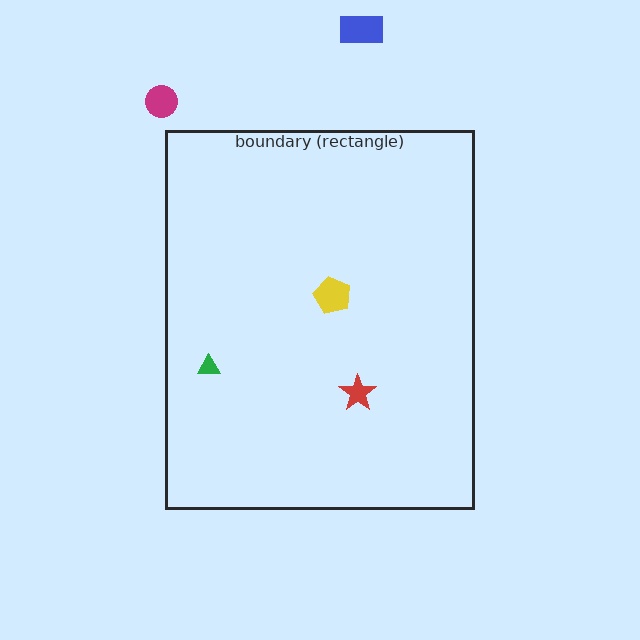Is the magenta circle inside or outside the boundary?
Outside.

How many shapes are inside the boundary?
3 inside, 2 outside.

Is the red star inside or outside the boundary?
Inside.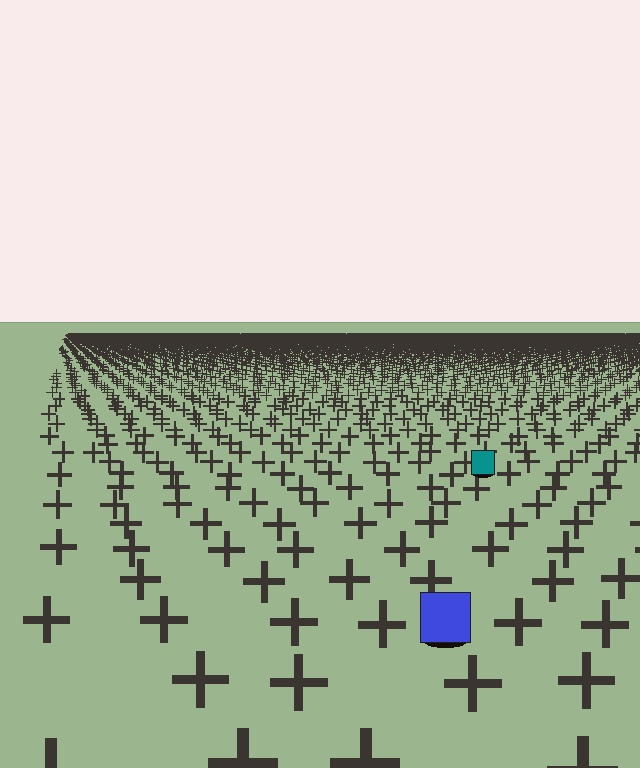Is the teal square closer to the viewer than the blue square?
No. The blue square is closer — you can tell from the texture gradient: the ground texture is coarser near it.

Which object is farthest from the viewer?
The teal square is farthest from the viewer. It appears smaller and the ground texture around it is denser.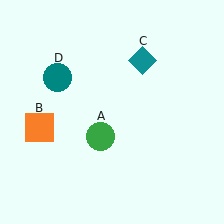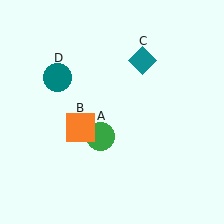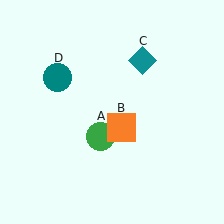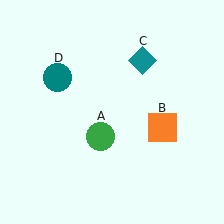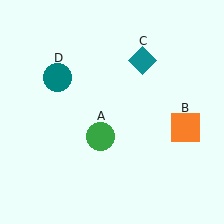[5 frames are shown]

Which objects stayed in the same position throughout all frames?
Green circle (object A) and teal diamond (object C) and teal circle (object D) remained stationary.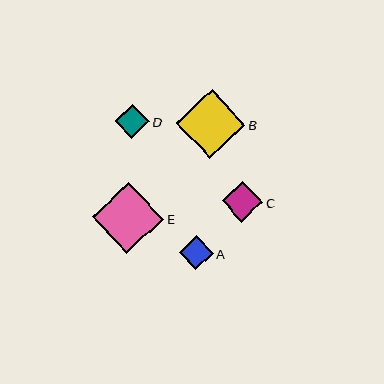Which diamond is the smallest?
Diamond A is the smallest with a size of approximately 34 pixels.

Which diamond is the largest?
Diamond E is the largest with a size of approximately 71 pixels.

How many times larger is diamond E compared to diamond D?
Diamond E is approximately 2.1 times the size of diamond D.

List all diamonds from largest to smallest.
From largest to smallest: E, B, C, D, A.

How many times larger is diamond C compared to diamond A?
Diamond C is approximately 1.2 times the size of diamond A.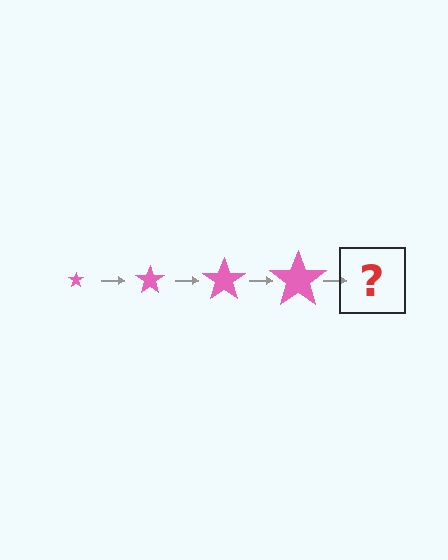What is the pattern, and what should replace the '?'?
The pattern is that the star gets progressively larger each step. The '?' should be a pink star, larger than the previous one.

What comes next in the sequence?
The next element should be a pink star, larger than the previous one.